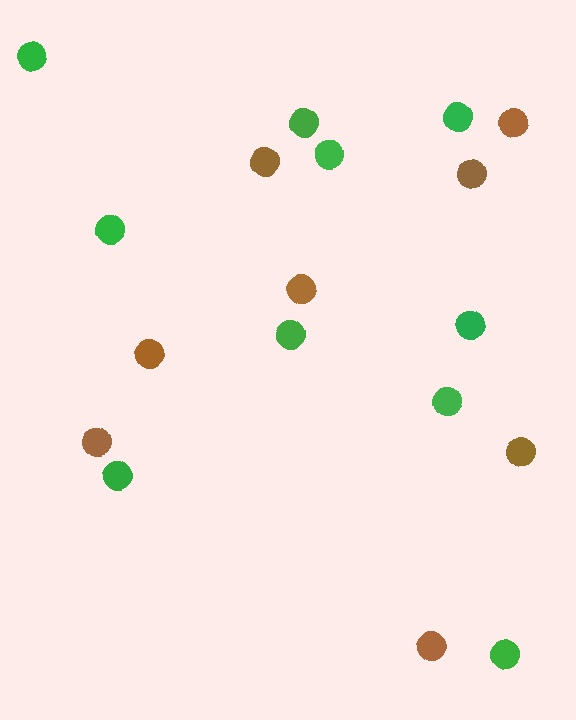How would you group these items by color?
There are 2 groups: one group of brown circles (8) and one group of green circles (10).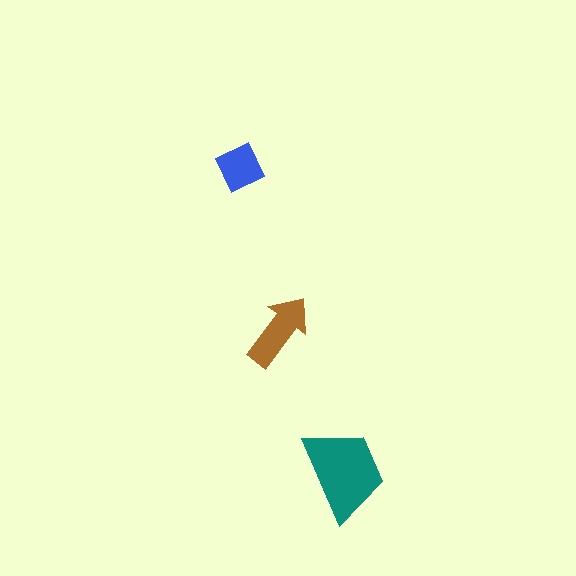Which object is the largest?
The teal trapezoid.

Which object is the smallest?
The blue diamond.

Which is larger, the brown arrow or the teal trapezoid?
The teal trapezoid.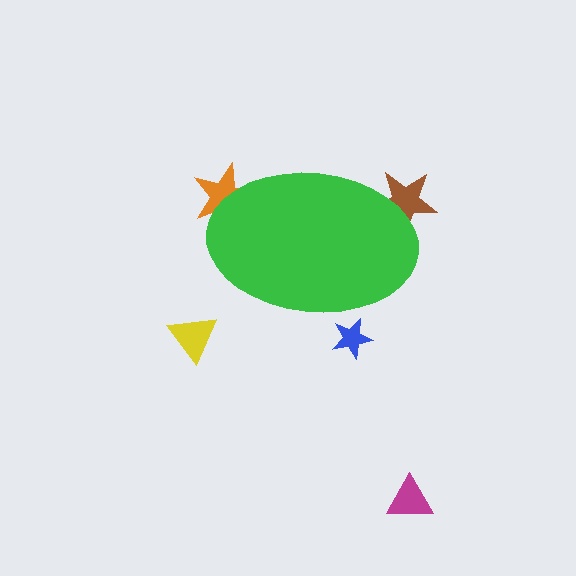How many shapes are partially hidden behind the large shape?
3 shapes are partially hidden.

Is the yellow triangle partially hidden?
No, the yellow triangle is fully visible.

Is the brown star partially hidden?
Yes, the brown star is partially hidden behind the green ellipse.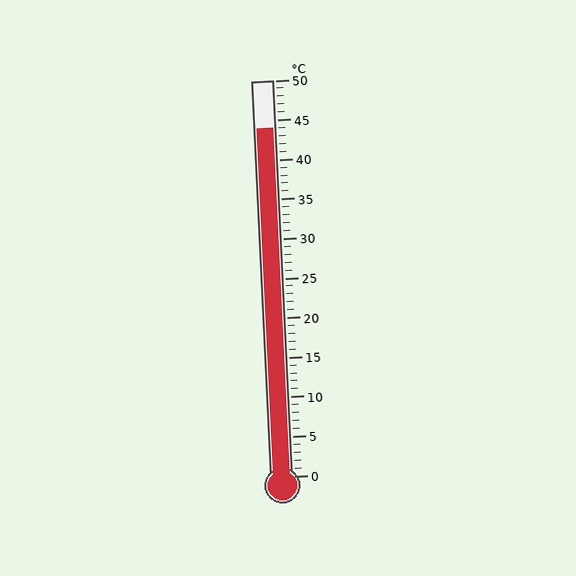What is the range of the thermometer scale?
The thermometer scale ranges from 0°C to 50°C.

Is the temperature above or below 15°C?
The temperature is above 15°C.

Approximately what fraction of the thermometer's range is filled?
The thermometer is filled to approximately 90% of its range.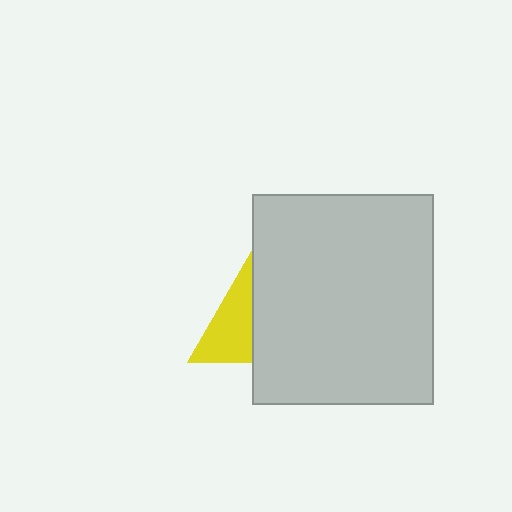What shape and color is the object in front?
The object in front is a light gray rectangle.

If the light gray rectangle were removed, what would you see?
You would see the complete yellow triangle.